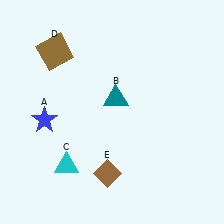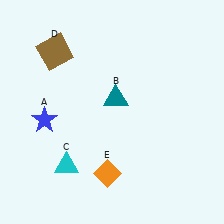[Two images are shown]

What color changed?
The diamond (E) changed from brown in Image 1 to orange in Image 2.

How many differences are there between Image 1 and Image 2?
There is 1 difference between the two images.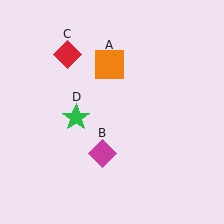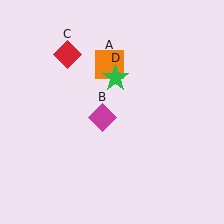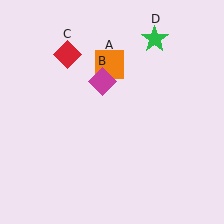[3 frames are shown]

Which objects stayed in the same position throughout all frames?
Orange square (object A) and red diamond (object C) remained stationary.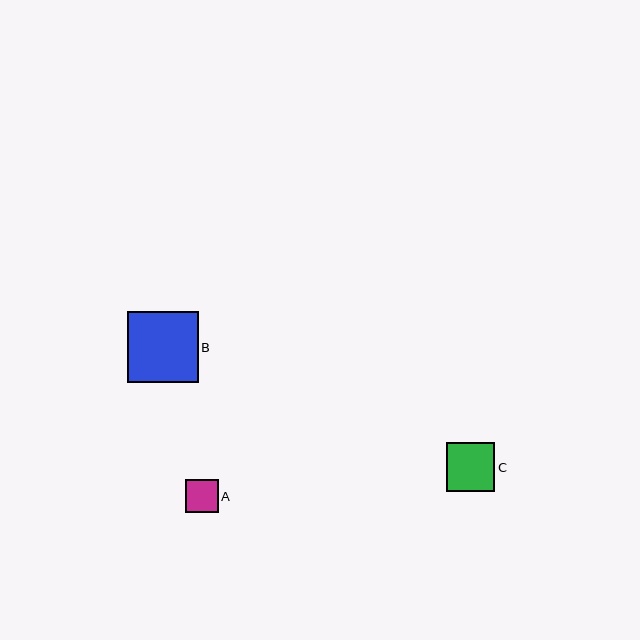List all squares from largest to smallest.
From largest to smallest: B, C, A.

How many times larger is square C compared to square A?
Square C is approximately 1.5 times the size of square A.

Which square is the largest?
Square B is the largest with a size of approximately 71 pixels.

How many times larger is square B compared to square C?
Square B is approximately 1.5 times the size of square C.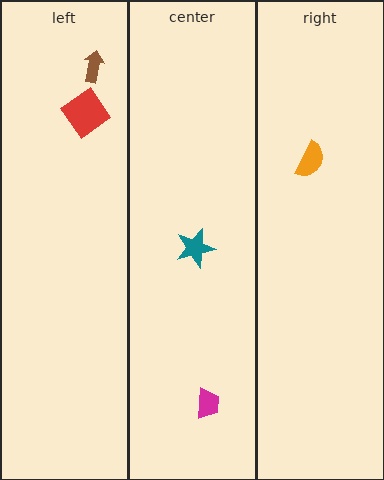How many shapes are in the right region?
1.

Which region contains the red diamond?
The left region.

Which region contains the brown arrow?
The left region.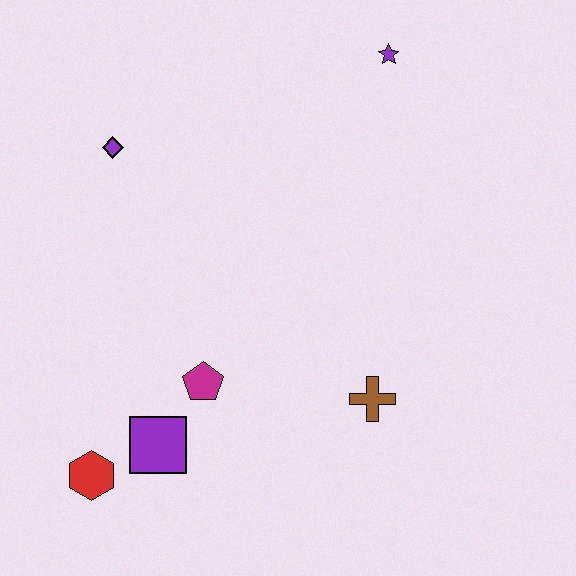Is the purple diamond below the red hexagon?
No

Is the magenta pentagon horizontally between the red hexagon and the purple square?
No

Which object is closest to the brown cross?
The magenta pentagon is closest to the brown cross.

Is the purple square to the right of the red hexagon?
Yes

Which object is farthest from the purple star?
The red hexagon is farthest from the purple star.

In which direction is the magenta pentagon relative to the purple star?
The magenta pentagon is below the purple star.